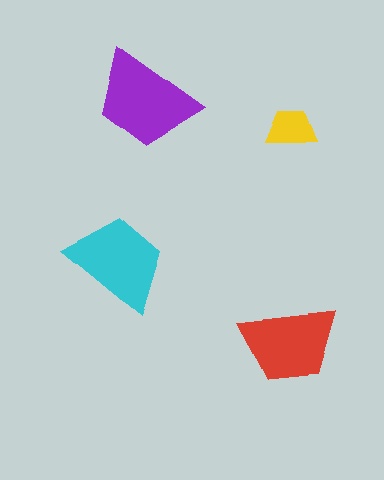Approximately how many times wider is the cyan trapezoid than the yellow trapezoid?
About 2 times wider.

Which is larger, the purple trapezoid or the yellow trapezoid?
The purple one.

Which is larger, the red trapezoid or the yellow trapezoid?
The red one.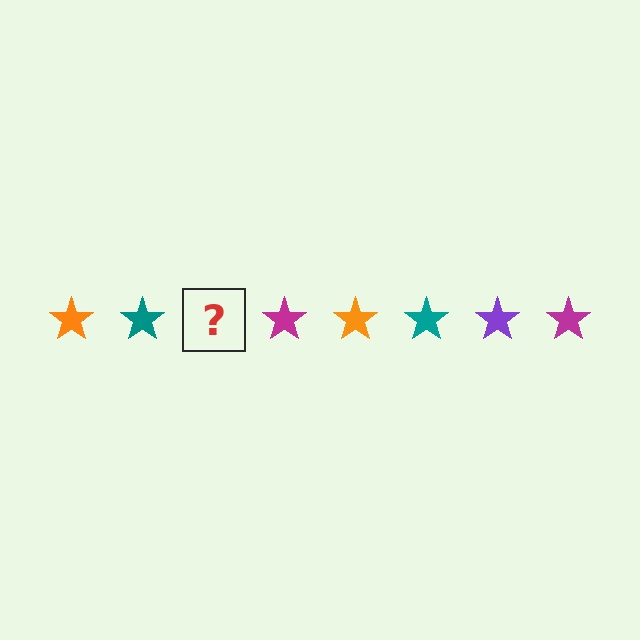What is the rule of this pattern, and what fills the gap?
The rule is that the pattern cycles through orange, teal, purple, magenta stars. The gap should be filled with a purple star.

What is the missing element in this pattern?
The missing element is a purple star.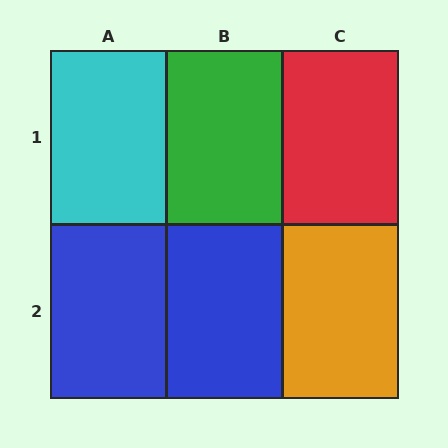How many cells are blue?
2 cells are blue.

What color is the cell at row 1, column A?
Cyan.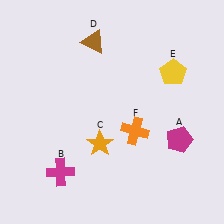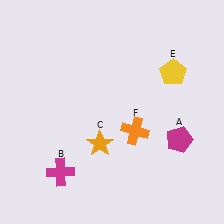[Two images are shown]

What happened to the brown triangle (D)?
The brown triangle (D) was removed in Image 2. It was in the top-left area of Image 1.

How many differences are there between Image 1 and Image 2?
There is 1 difference between the two images.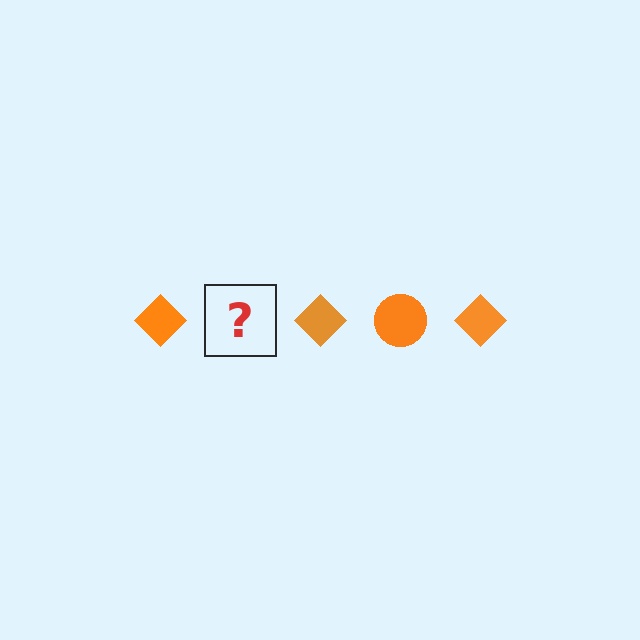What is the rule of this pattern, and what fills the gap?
The rule is that the pattern cycles through diamond, circle shapes in orange. The gap should be filled with an orange circle.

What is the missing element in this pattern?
The missing element is an orange circle.